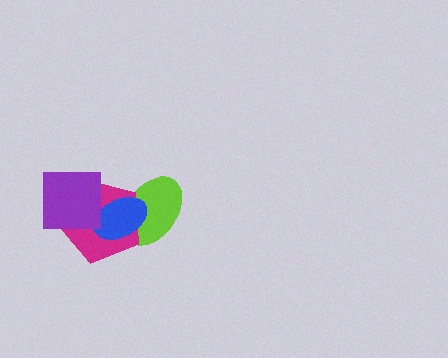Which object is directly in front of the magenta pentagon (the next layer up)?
The blue ellipse is directly in front of the magenta pentagon.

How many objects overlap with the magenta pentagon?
3 objects overlap with the magenta pentagon.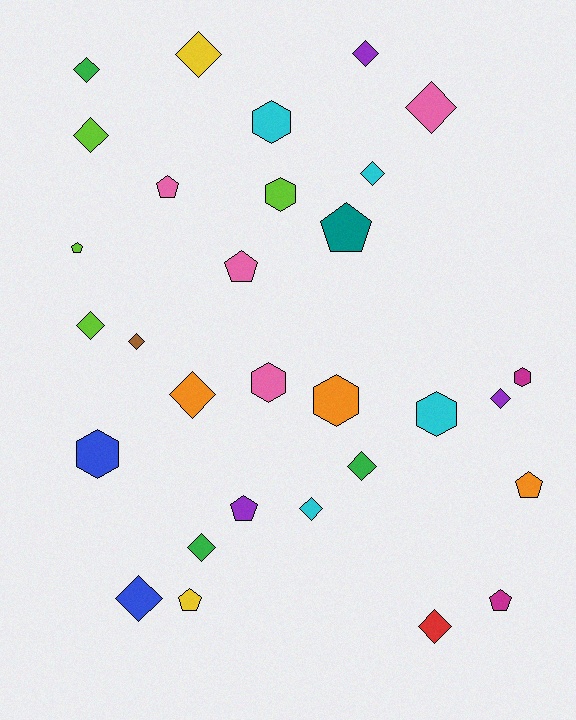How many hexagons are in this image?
There are 7 hexagons.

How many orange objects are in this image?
There are 3 orange objects.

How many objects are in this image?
There are 30 objects.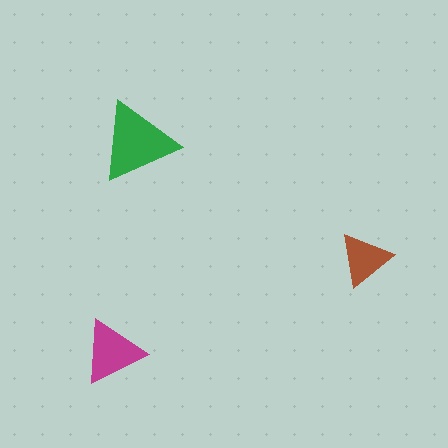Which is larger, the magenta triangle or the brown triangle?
The magenta one.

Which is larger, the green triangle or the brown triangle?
The green one.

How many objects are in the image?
There are 3 objects in the image.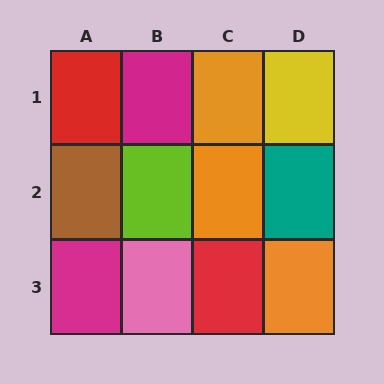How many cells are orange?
3 cells are orange.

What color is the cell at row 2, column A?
Brown.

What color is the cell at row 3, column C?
Red.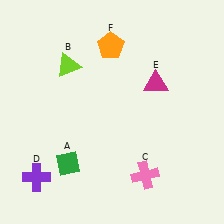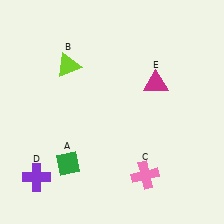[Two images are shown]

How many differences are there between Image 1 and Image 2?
There is 1 difference between the two images.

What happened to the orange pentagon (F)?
The orange pentagon (F) was removed in Image 2. It was in the top-left area of Image 1.